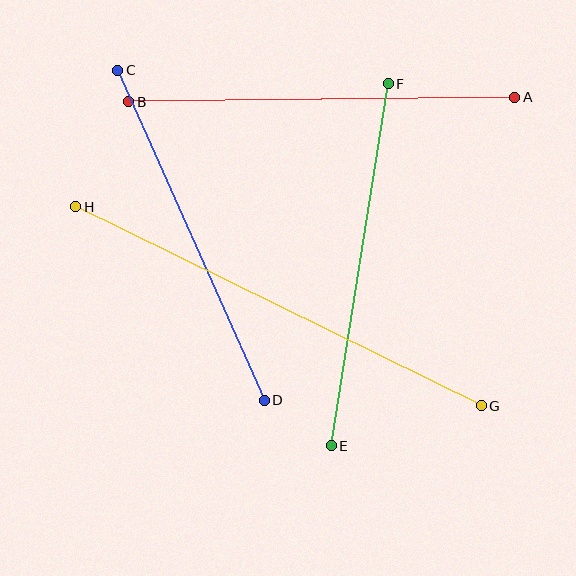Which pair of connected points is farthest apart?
Points G and H are farthest apart.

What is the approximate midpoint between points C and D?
The midpoint is at approximately (191, 235) pixels.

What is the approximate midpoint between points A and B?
The midpoint is at approximately (322, 100) pixels.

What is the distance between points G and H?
The distance is approximately 452 pixels.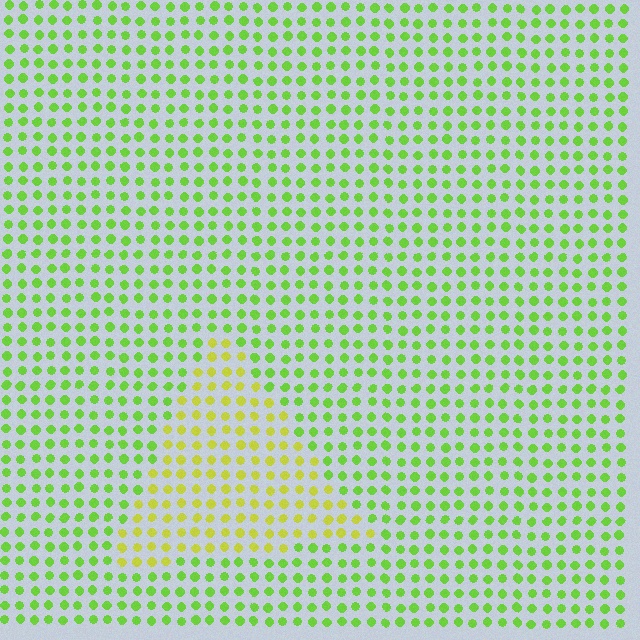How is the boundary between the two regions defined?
The boundary is defined purely by a slight shift in hue (about 35 degrees). Spacing, size, and orientation are identical on both sides.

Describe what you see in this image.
The image is filled with small lime elements in a uniform arrangement. A triangle-shaped region is visible where the elements are tinted to a slightly different hue, forming a subtle color boundary.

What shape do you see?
I see a triangle.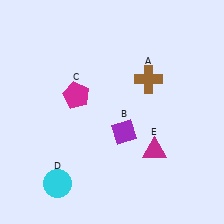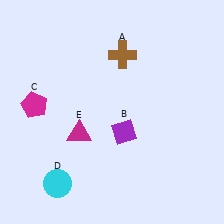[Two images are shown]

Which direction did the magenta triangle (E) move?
The magenta triangle (E) moved left.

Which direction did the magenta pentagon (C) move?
The magenta pentagon (C) moved left.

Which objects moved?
The objects that moved are: the brown cross (A), the magenta pentagon (C), the magenta triangle (E).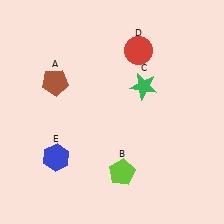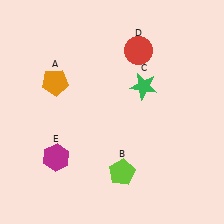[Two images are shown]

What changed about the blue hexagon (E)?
In Image 1, E is blue. In Image 2, it changed to magenta.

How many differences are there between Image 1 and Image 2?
There are 2 differences between the two images.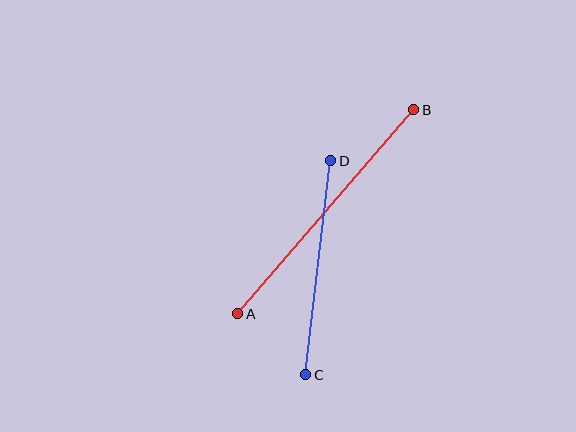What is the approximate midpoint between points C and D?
The midpoint is at approximately (318, 268) pixels.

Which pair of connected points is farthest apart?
Points A and B are farthest apart.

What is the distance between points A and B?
The distance is approximately 270 pixels.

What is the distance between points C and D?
The distance is approximately 215 pixels.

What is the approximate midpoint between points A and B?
The midpoint is at approximately (326, 212) pixels.